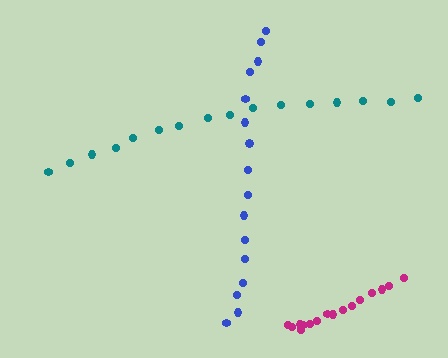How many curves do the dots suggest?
There are 3 distinct paths.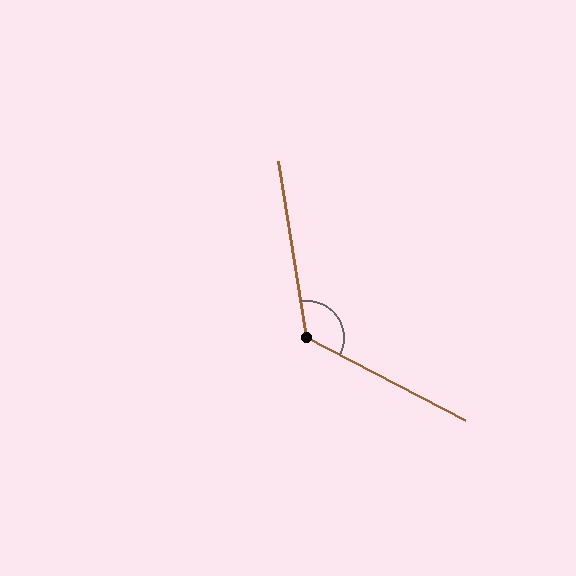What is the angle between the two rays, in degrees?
Approximately 127 degrees.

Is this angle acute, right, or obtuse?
It is obtuse.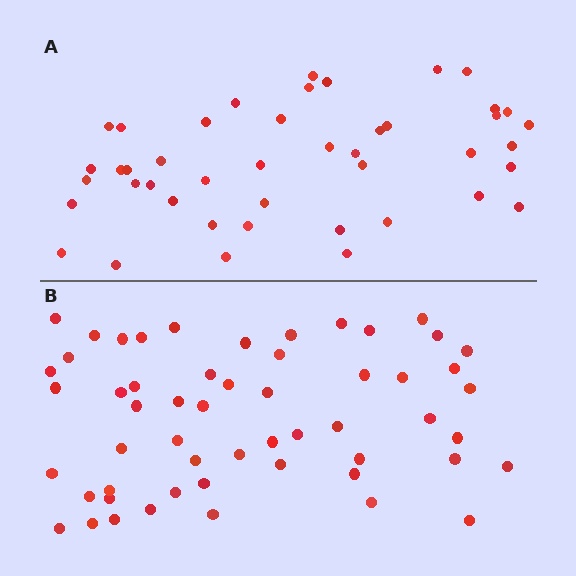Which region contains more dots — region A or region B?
Region B (the bottom region) has more dots.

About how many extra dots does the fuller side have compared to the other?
Region B has roughly 12 or so more dots than region A.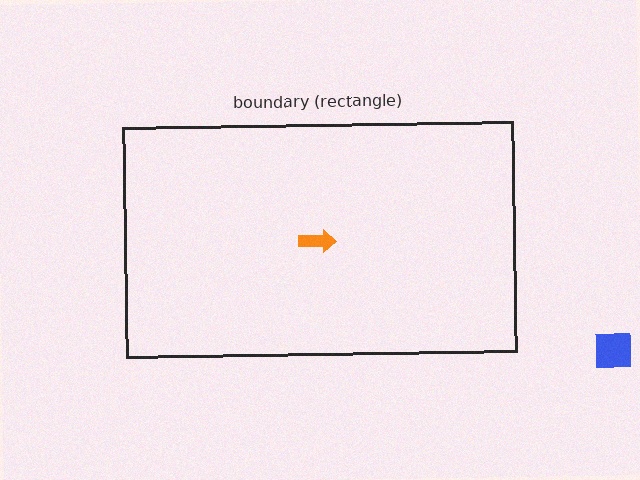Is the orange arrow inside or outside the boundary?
Inside.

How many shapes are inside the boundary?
1 inside, 1 outside.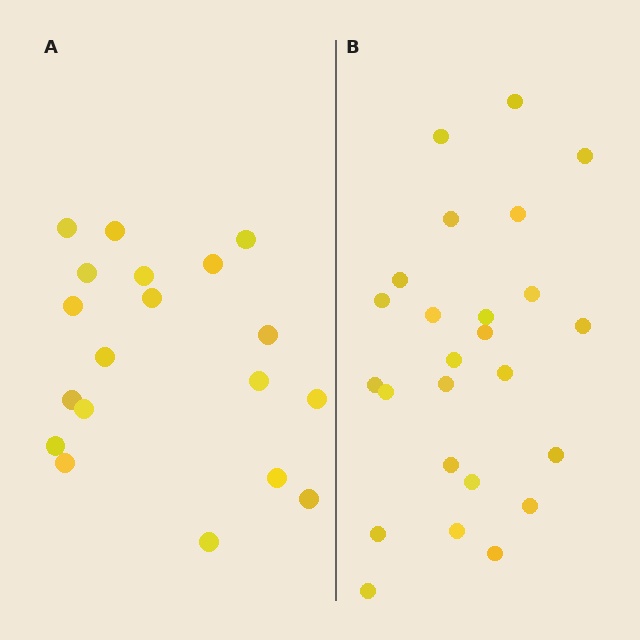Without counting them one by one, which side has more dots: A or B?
Region B (the right region) has more dots.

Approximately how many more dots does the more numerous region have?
Region B has about 6 more dots than region A.